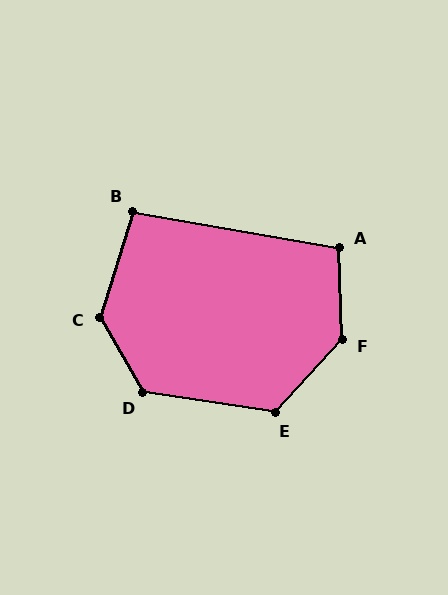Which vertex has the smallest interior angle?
B, at approximately 97 degrees.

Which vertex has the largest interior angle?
F, at approximately 135 degrees.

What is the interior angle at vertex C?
Approximately 134 degrees (obtuse).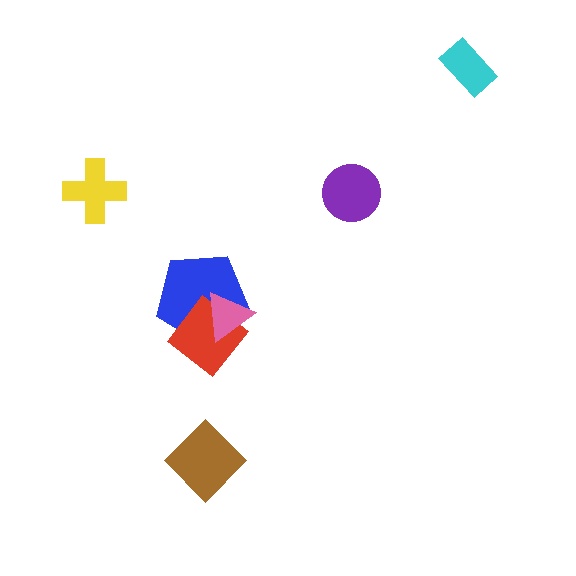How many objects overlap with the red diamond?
2 objects overlap with the red diamond.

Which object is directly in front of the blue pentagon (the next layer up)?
The red diamond is directly in front of the blue pentagon.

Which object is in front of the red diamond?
The pink triangle is in front of the red diamond.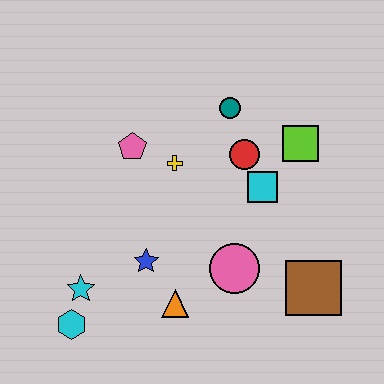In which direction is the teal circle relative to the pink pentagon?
The teal circle is to the right of the pink pentagon.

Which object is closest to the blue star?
The orange triangle is closest to the blue star.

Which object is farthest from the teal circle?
The cyan hexagon is farthest from the teal circle.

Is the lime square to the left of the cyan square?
No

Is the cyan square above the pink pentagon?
No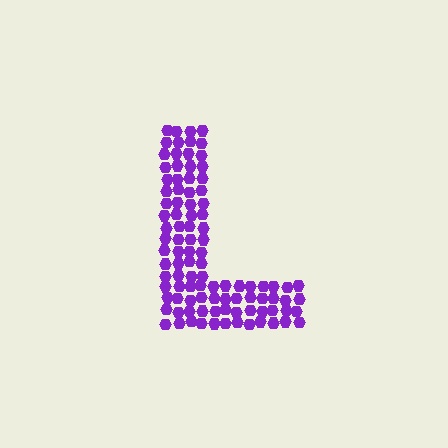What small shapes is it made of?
It is made of small hexagons.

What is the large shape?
The large shape is the letter L.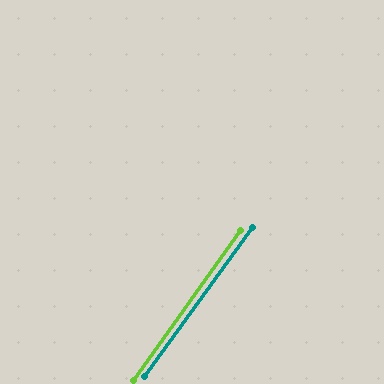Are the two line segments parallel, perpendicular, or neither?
Parallel — their directions differ by only 0.6°.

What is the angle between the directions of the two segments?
Approximately 1 degree.